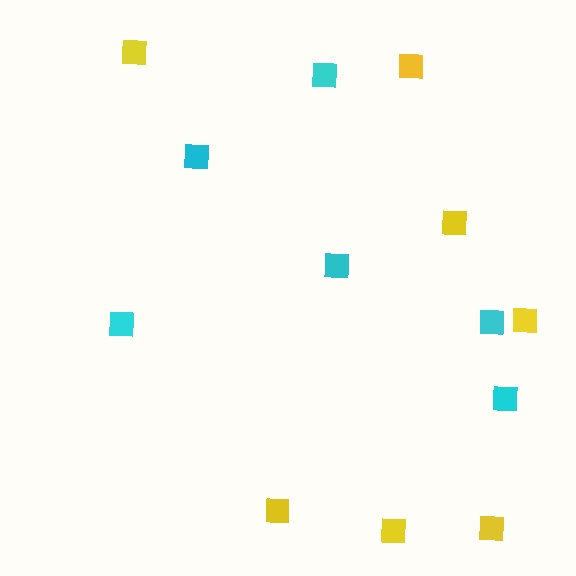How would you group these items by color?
There are 2 groups: one group of yellow squares (7) and one group of cyan squares (6).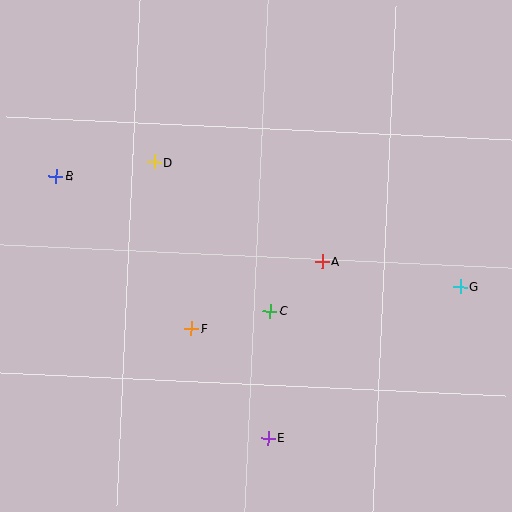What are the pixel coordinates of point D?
Point D is at (155, 162).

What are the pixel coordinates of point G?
Point G is at (460, 287).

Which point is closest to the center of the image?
Point C at (270, 311) is closest to the center.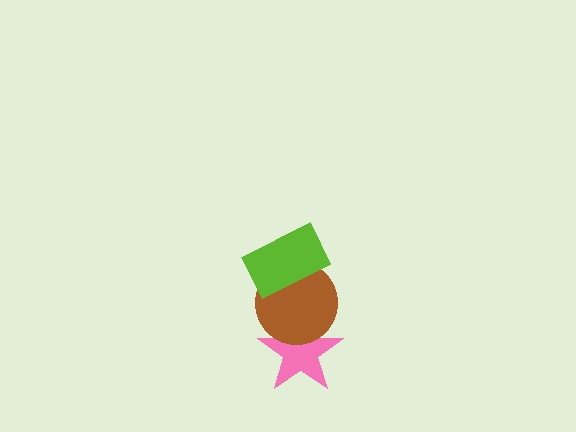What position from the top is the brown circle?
The brown circle is 2nd from the top.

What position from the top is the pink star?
The pink star is 3rd from the top.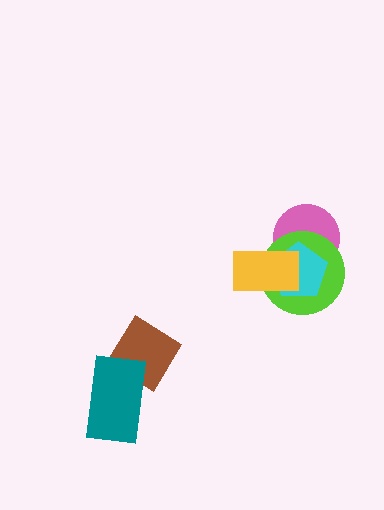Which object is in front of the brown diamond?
The teal rectangle is in front of the brown diamond.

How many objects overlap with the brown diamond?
1 object overlaps with the brown diamond.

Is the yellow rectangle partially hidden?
No, no other shape covers it.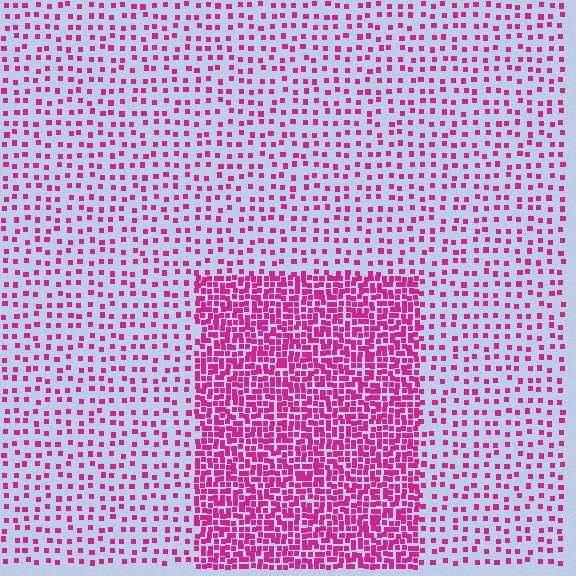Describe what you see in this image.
The image contains small magenta elements arranged at two different densities. A rectangle-shaped region is visible where the elements are more densely packed than the surrounding area.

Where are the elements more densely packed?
The elements are more densely packed inside the rectangle boundary.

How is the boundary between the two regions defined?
The boundary is defined by a change in element density (approximately 2.9x ratio). All elements are the same color, size, and shape.